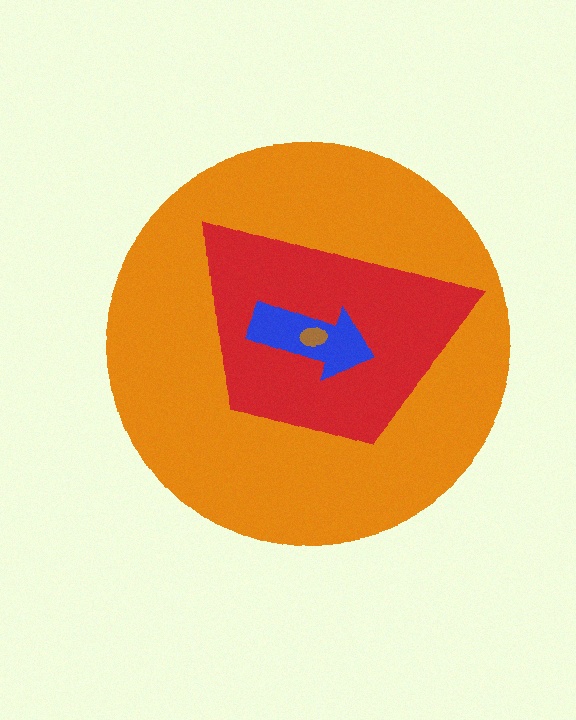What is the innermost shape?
The brown ellipse.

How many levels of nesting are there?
4.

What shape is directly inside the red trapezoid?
The blue arrow.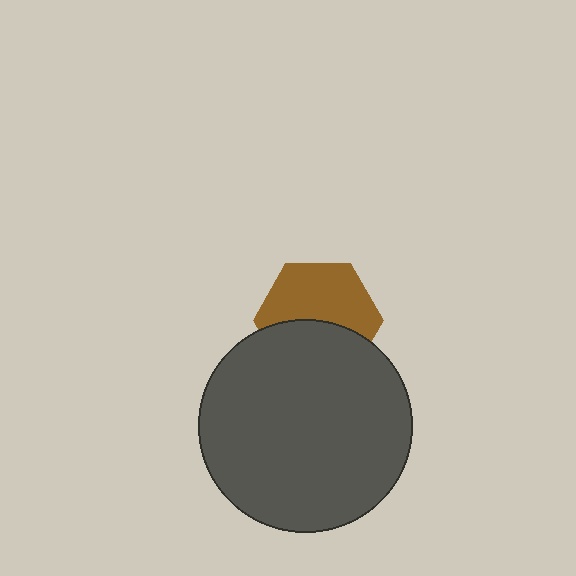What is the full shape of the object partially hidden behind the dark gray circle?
The partially hidden object is a brown hexagon.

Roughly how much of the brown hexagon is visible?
About half of it is visible (roughly 56%).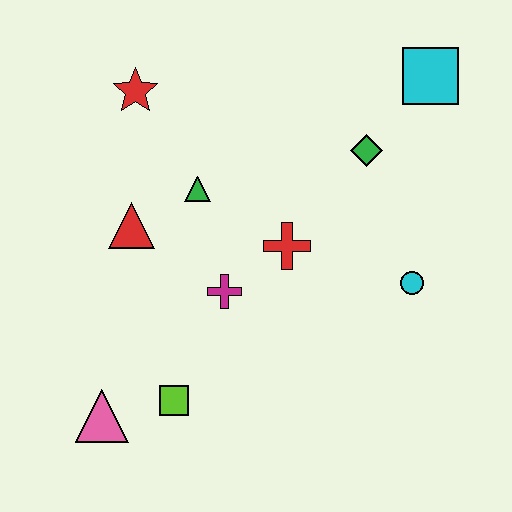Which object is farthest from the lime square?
The cyan square is farthest from the lime square.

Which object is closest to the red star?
The green triangle is closest to the red star.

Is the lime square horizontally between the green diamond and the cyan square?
No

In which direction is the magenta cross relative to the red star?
The magenta cross is below the red star.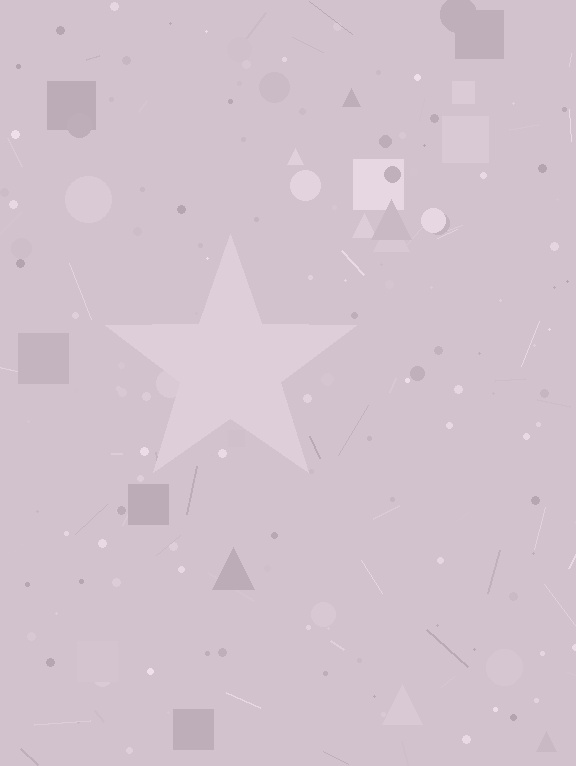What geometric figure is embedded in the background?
A star is embedded in the background.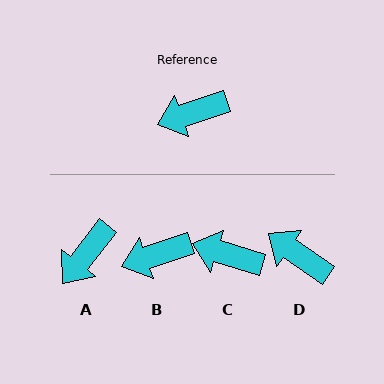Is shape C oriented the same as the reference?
No, it is off by about 35 degrees.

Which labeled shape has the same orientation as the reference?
B.